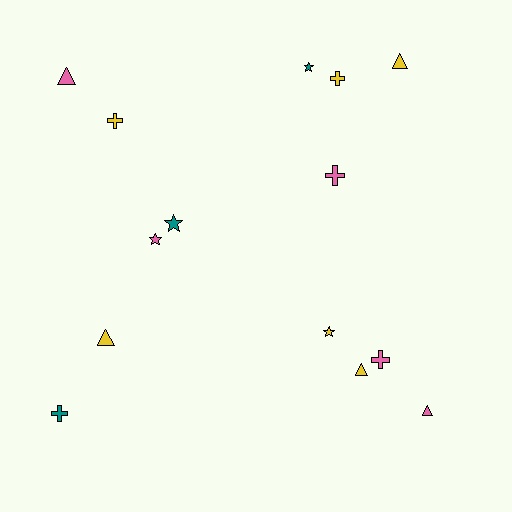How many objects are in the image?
There are 14 objects.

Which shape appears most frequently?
Cross, with 5 objects.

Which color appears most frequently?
Yellow, with 6 objects.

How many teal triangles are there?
There are no teal triangles.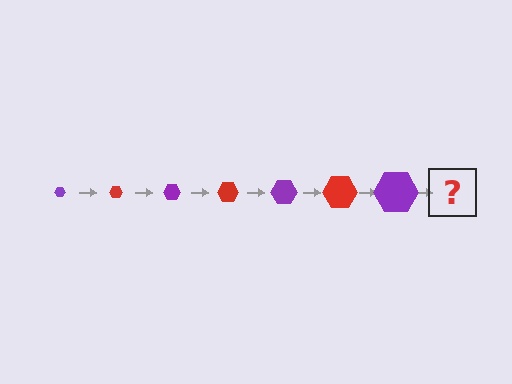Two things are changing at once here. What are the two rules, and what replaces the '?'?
The two rules are that the hexagon grows larger each step and the color cycles through purple and red. The '?' should be a red hexagon, larger than the previous one.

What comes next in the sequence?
The next element should be a red hexagon, larger than the previous one.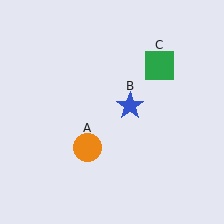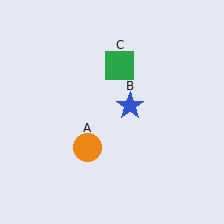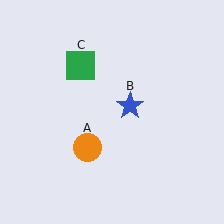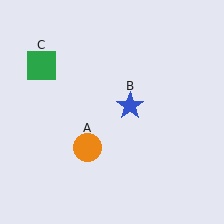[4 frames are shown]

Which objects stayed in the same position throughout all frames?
Orange circle (object A) and blue star (object B) remained stationary.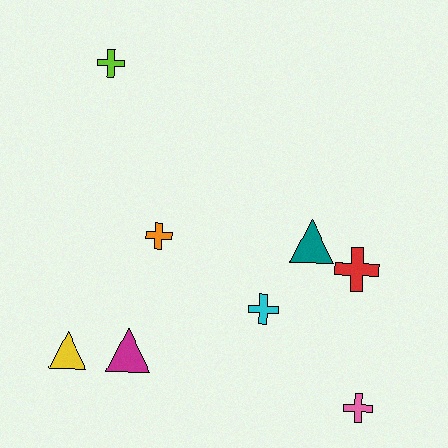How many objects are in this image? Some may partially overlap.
There are 8 objects.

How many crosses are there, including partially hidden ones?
There are 5 crosses.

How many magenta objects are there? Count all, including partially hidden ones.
There is 1 magenta object.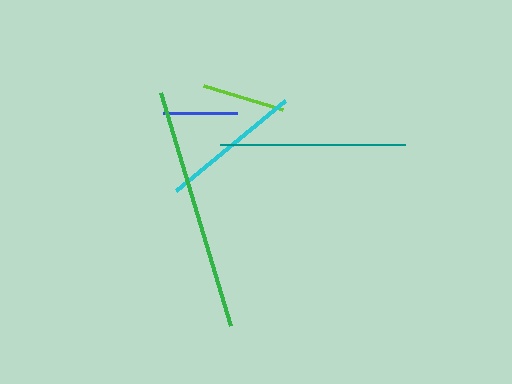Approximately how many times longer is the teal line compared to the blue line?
The teal line is approximately 2.5 times the length of the blue line.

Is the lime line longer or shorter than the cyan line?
The cyan line is longer than the lime line.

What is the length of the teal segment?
The teal segment is approximately 186 pixels long.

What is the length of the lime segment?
The lime segment is approximately 82 pixels long.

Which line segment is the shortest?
The blue line is the shortest at approximately 73 pixels.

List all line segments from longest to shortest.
From longest to shortest: green, teal, cyan, lime, blue.